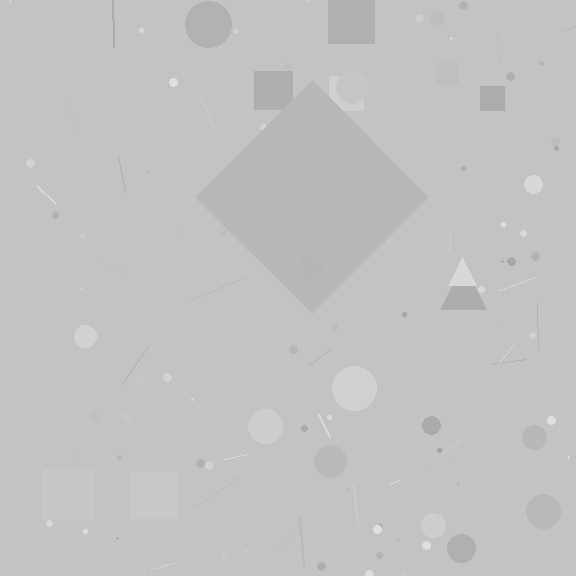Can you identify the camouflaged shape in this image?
The camouflaged shape is a diamond.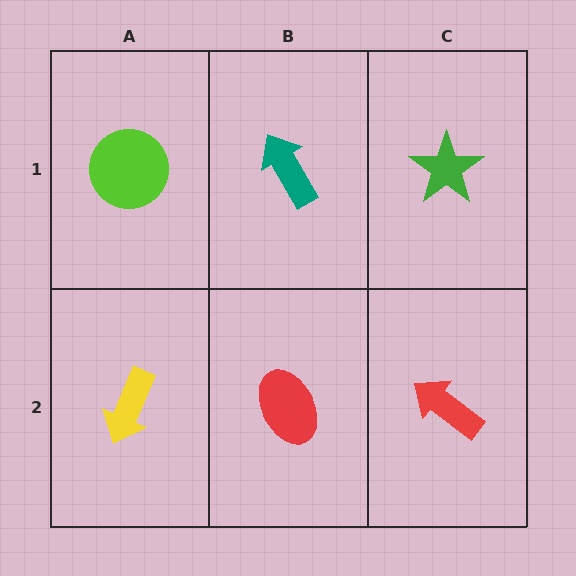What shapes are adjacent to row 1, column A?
A yellow arrow (row 2, column A), a teal arrow (row 1, column B).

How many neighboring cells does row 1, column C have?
2.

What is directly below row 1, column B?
A red ellipse.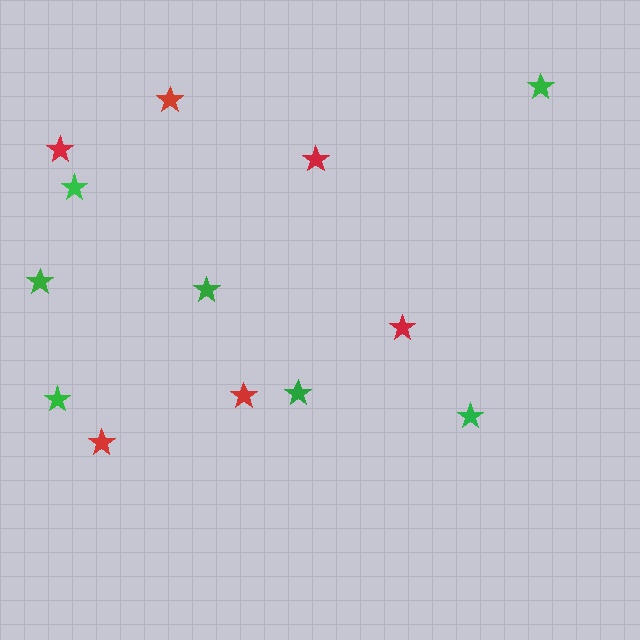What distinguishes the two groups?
There are 2 groups: one group of green stars (7) and one group of red stars (6).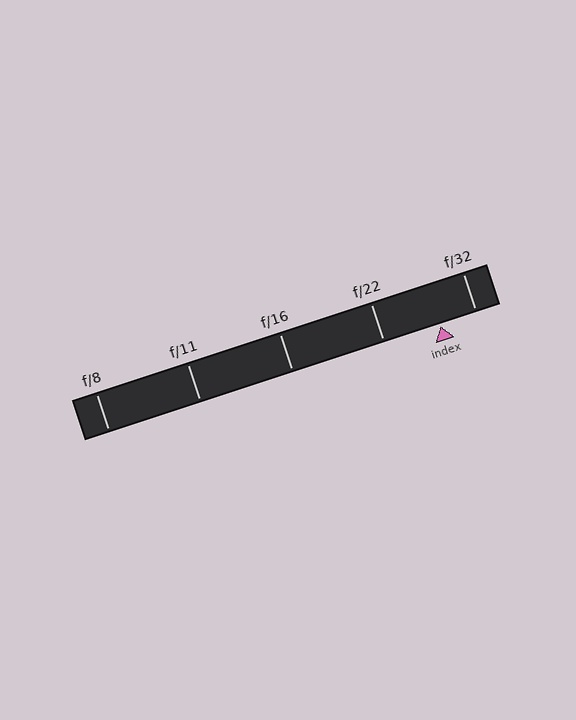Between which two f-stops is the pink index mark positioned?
The index mark is between f/22 and f/32.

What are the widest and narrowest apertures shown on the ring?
The widest aperture shown is f/8 and the narrowest is f/32.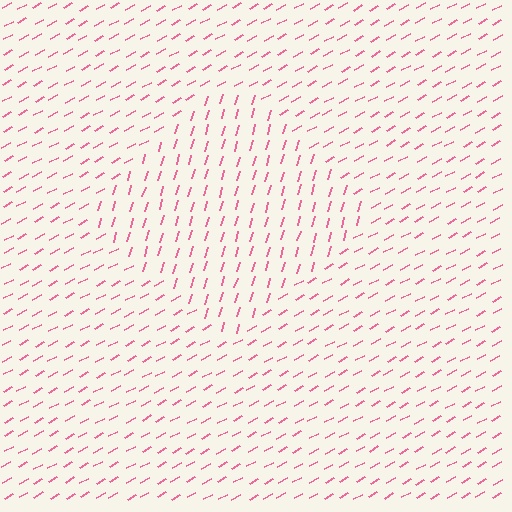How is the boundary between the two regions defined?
The boundary is defined purely by a change in line orientation (approximately 45 degrees difference). All lines are the same color and thickness.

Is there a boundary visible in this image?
Yes, there is a texture boundary formed by a change in line orientation.